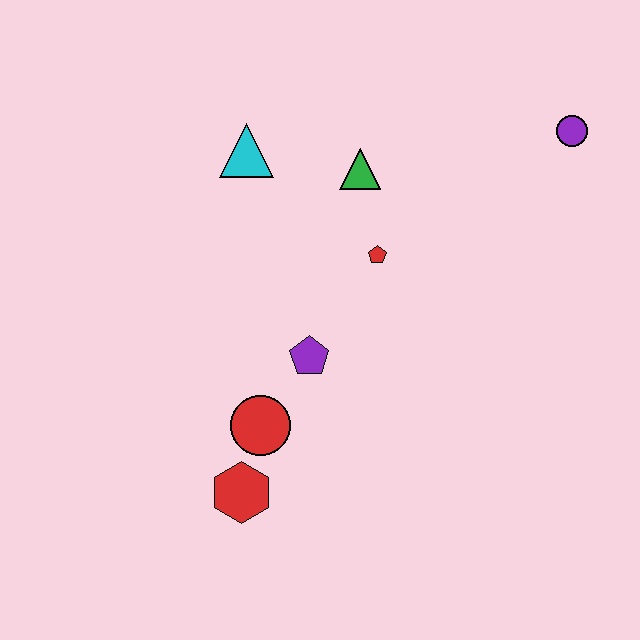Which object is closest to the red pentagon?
The green triangle is closest to the red pentagon.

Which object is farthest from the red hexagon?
The purple circle is farthest from the red hexagon.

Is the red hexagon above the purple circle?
No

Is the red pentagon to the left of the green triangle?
No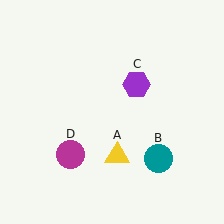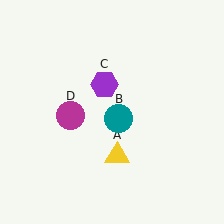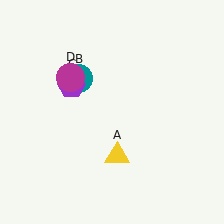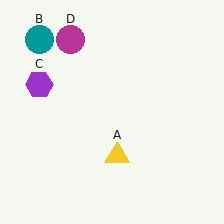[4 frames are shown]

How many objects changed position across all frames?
3 objects changed position: teal circle (object B), purple hexagon (object C), magenta circle (object D).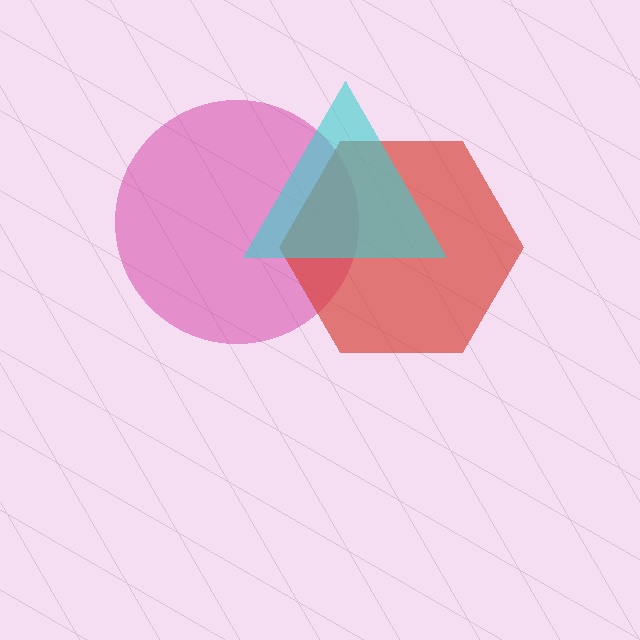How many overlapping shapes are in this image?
There are 3 overlapping shapes in the image.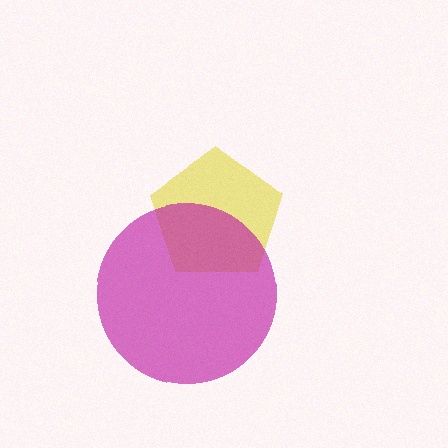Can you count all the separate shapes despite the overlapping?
Yes, there are 2 separate shapes.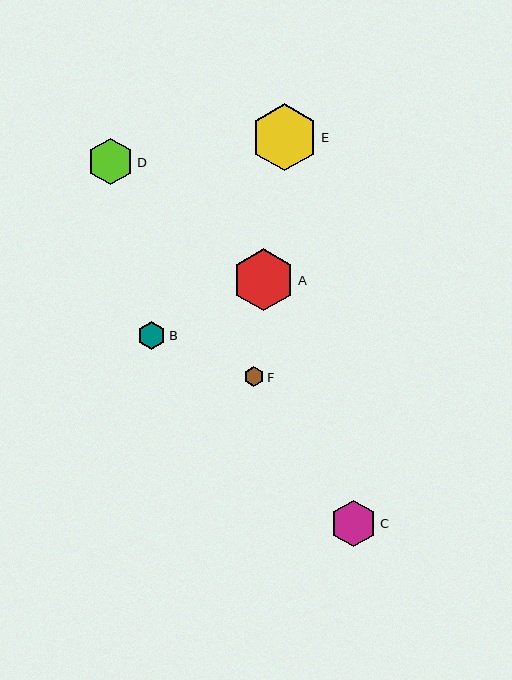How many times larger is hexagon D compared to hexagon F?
Hexagon D is approximately 2.3 times the size of hexagon F.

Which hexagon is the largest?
Hexagon E is the largest with a size of approximately 67 pixels.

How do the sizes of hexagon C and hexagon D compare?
Hexagon C and hexagon D are approximately the same size.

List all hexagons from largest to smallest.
From largest to smallest: E, A, C, D, B, F.